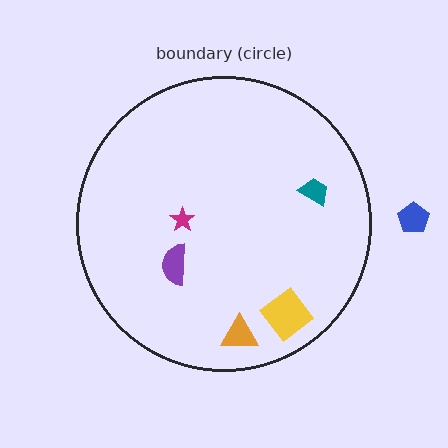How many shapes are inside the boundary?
5 inside, 1 outside.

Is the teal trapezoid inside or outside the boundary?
Inside.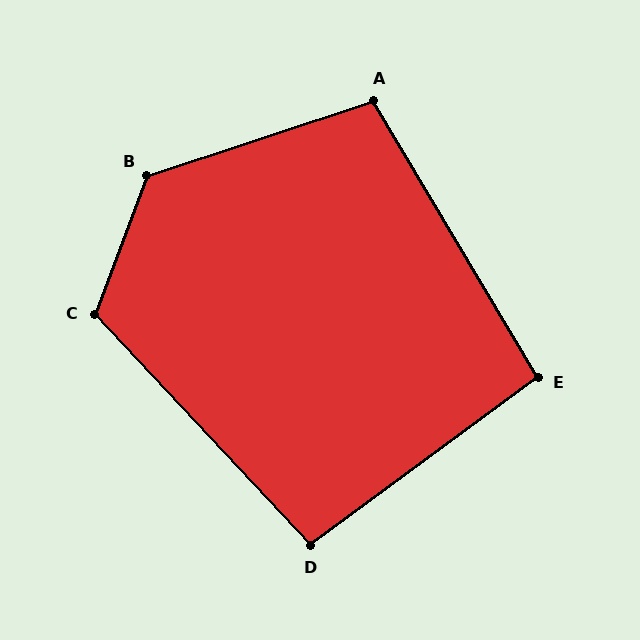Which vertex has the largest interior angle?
B, at approximately 129 degrees.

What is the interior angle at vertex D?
Approximately 97 degrees (obtuse).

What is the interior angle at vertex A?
Approximately 102 degrees (obtuse).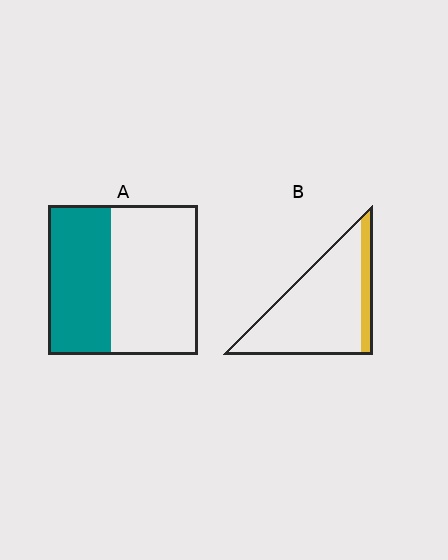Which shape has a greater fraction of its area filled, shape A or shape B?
Shape A.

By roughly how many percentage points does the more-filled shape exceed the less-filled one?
By roughly 25 percentage points (A over B).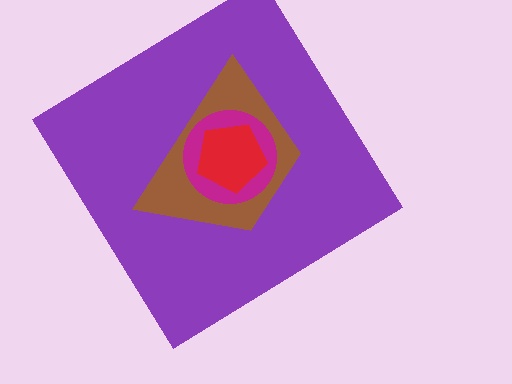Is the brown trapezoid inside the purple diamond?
Yes.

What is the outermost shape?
The purple diamond.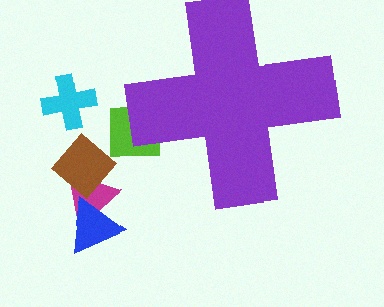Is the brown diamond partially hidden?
No, the brown diamond is fully visible.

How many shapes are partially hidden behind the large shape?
1 shape is partially hidden.